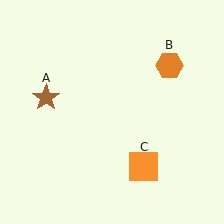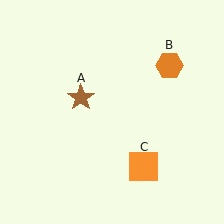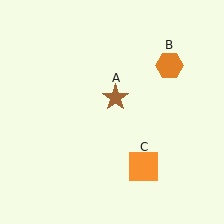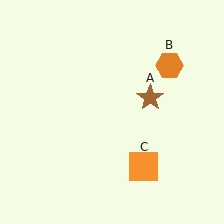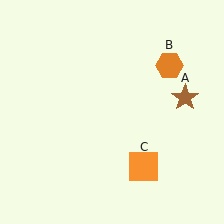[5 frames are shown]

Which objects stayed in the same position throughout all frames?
Orange hexagon (object B) and orange square (object C) remained stationary.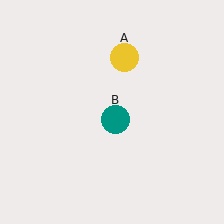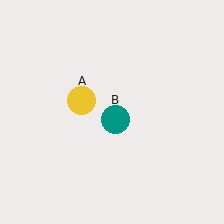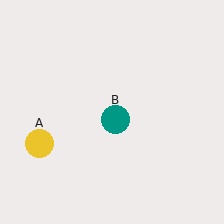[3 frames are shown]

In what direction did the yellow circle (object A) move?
The yellow circle (object A) moved down and to the left.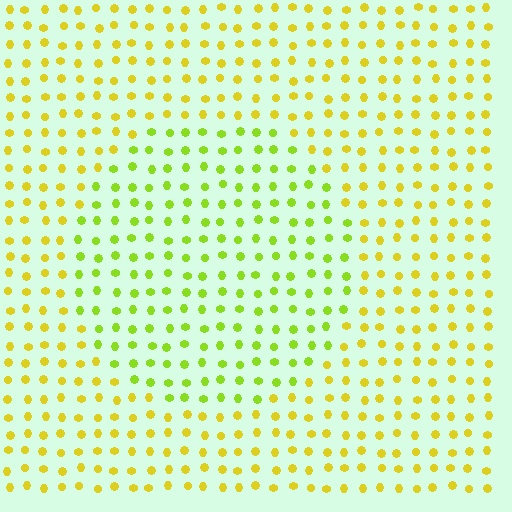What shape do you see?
I see a circle.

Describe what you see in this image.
The image is filled with small yellow elements in a uniform arrangement. A circle-shaped region is visible where the elements are tinted to a slightly different hue, forming a subtle color boundary.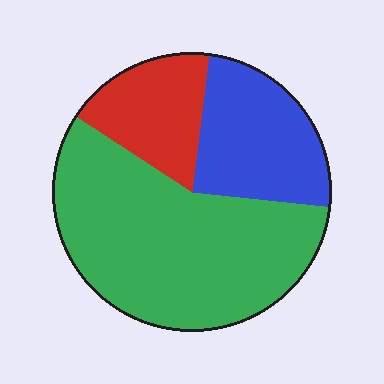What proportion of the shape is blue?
Blue takes up about one quarter (1/4) of the shape.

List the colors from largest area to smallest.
From largest to smallest: green, blue, red.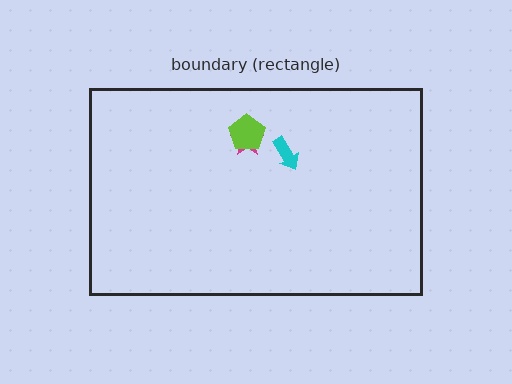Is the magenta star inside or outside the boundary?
Inside.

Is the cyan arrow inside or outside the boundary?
Inside.